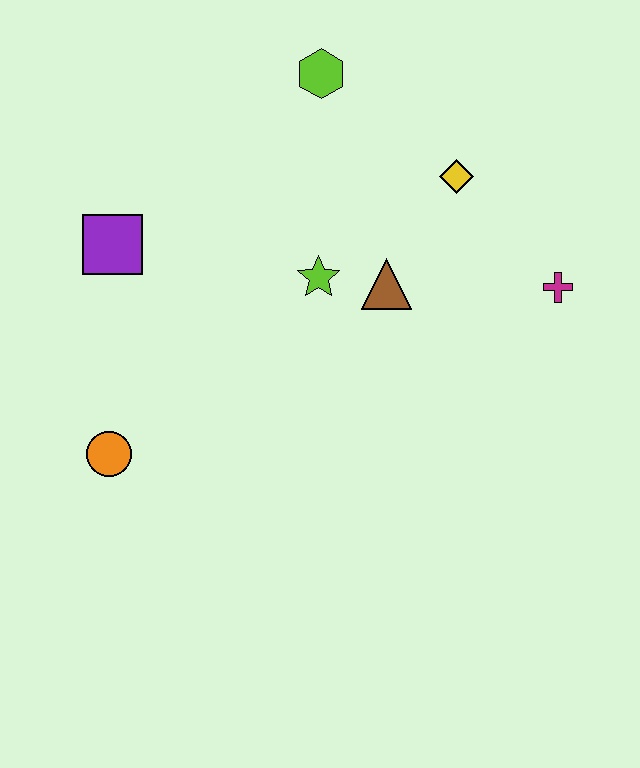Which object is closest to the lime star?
The brown triangle is closest to the lime star.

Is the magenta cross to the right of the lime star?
Yes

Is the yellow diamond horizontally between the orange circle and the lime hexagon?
No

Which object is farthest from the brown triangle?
The orange circle is farthest from the brown triangle.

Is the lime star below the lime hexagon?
Yes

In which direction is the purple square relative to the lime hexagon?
The purple square is to the left of the lime hexagon.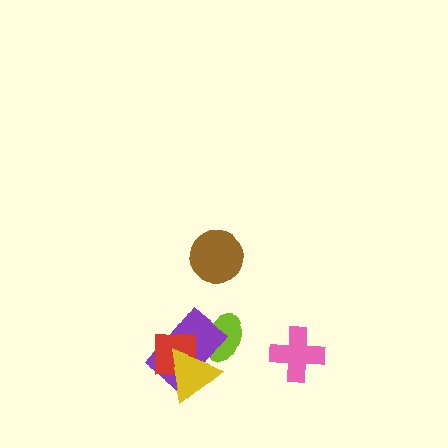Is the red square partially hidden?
Yes, it is partially covered by another shape.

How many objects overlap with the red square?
2 objects overlap with the red square.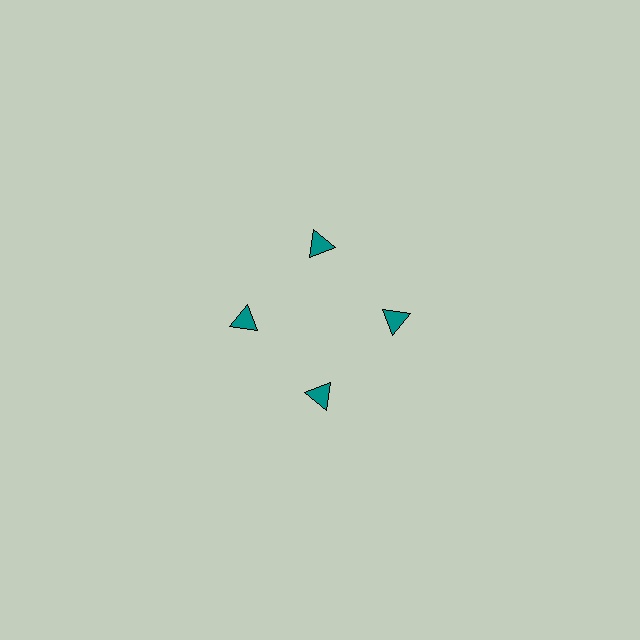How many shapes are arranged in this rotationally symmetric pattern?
There are 4 shapes, arranged in 4 groups of 1.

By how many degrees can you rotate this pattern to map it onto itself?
The pattern maps onto itself every 90 degrees of rotation.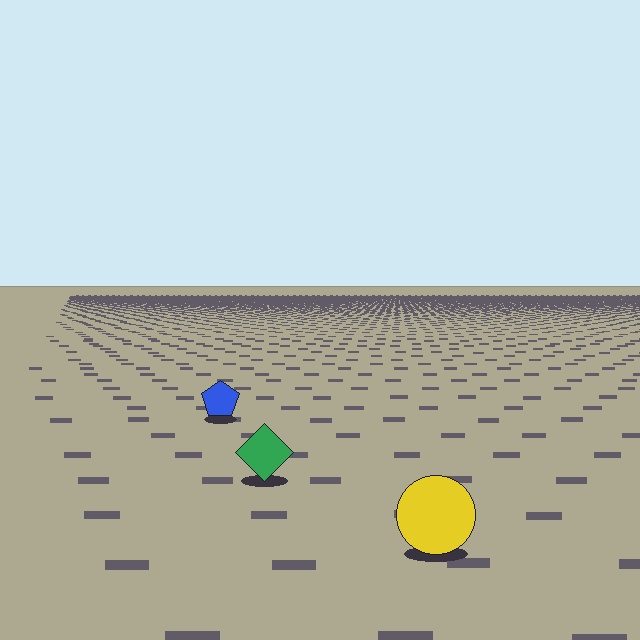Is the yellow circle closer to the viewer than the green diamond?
Yes. The yellow circle is closer — you can tell from the texture gradient: the ground texture is coarser near it.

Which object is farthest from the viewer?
The blue pentagon is farthest from the viewer. It appears smaller and the ground texture around it is denser.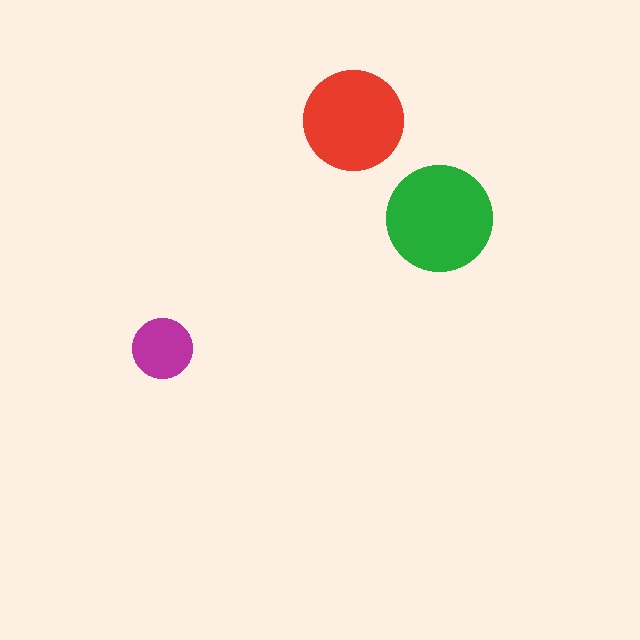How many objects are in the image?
There are 3 objects in the image.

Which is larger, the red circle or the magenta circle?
The red one.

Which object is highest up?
The red circle is topmost.